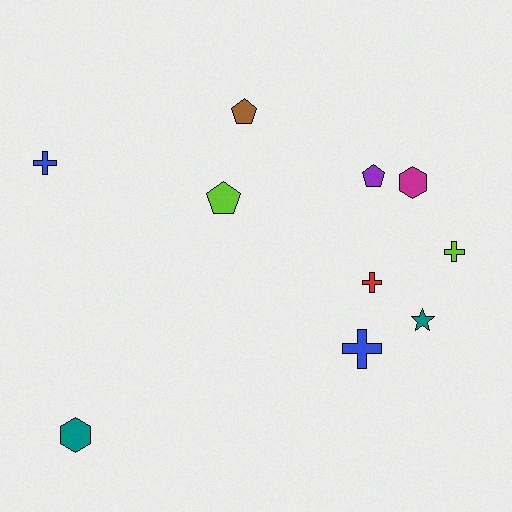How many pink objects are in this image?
There are no pink objects.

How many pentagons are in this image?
There are 3 pentagons.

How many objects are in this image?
There are 10 objects.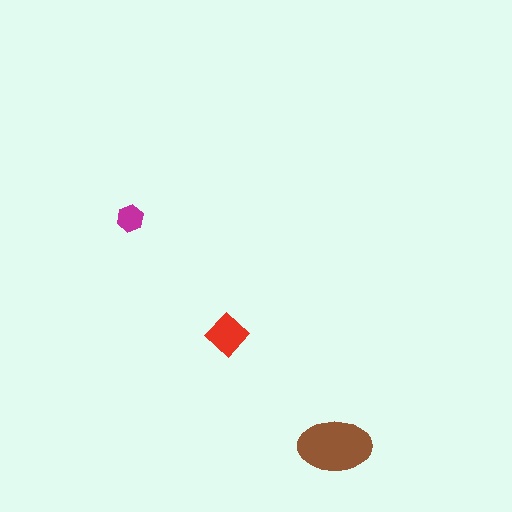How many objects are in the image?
There are 3 objects in the image.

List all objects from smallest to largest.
The magenta hexagon, the red diamond, the brown ellipse.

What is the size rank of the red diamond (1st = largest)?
2nd.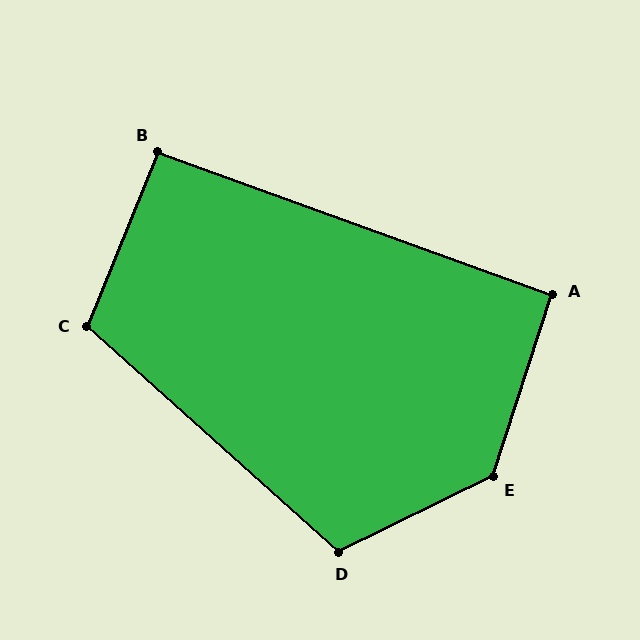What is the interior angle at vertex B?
Approximately 92 degrees (approximately right).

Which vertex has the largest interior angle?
E, at approximately 134 degrees.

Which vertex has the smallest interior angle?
A, at approximately 92 degrees.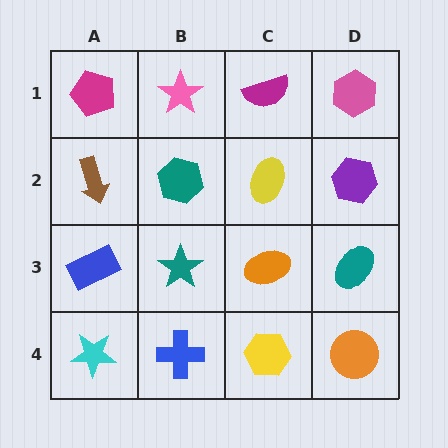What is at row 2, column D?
A purple hexagon.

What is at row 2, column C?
A yellow ellipse.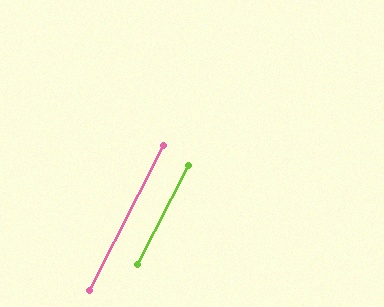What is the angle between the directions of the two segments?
Approximately 1 degree.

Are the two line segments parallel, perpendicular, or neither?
Parallel — their directions differ by only 0.6°.